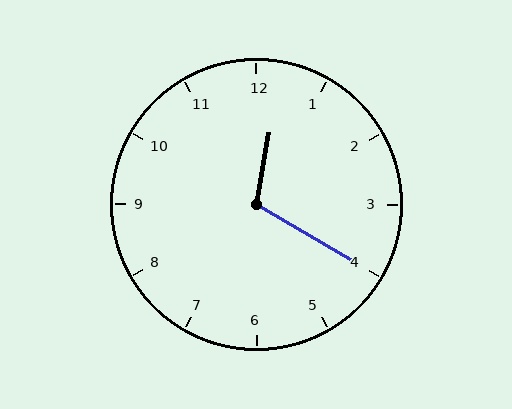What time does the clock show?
12:20.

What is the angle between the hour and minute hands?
Approximately 110 degrees.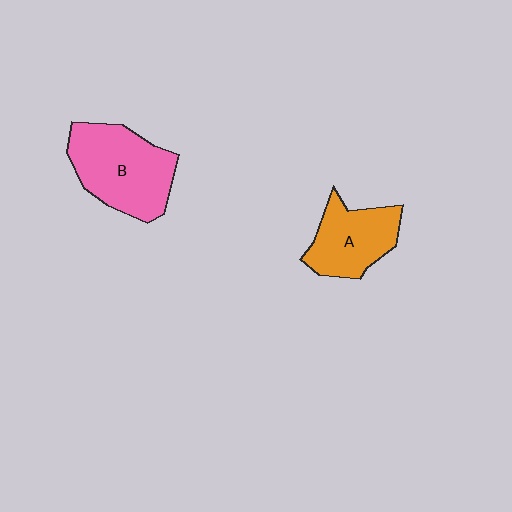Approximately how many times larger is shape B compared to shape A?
Approximately 1.4 times.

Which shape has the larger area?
Shape B (pink).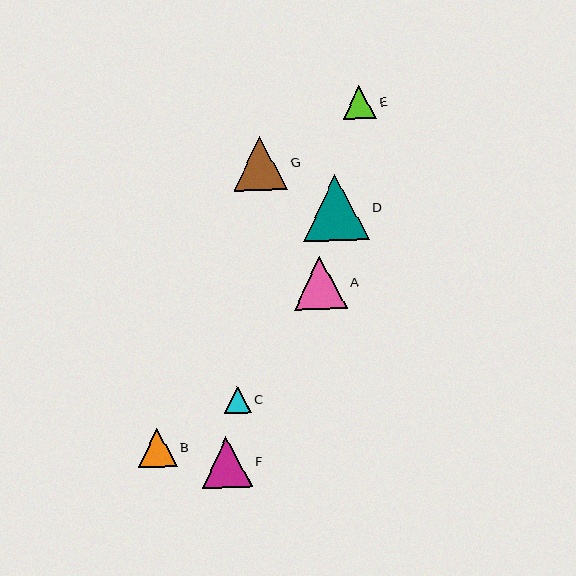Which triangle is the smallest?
Triangle C is the smallest with a size of approximately 27 pixels.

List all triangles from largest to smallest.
From largest to smallest: D, G, A, F, B, E, C.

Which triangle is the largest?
Triangle D is the largest with a size of approximately 66 pixels.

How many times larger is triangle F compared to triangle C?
Triangle F is approximately 1.9 times the size of triangle C.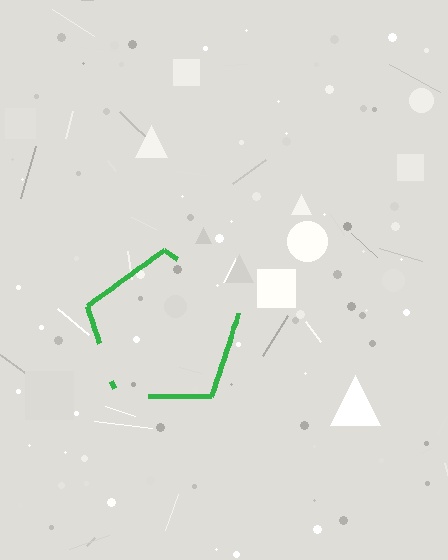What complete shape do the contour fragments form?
The contour fragments form a pentagon.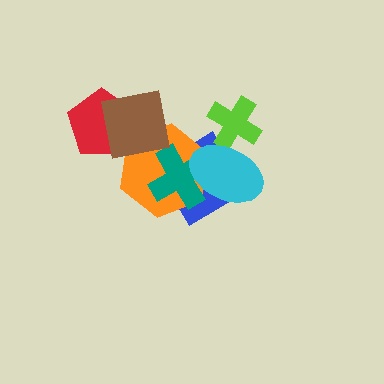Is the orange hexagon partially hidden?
Yes, it is partially covered by another shape.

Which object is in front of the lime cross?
The cyan ellipse is in front of the lime cross.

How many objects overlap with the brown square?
2 objects overlap with the brown square.